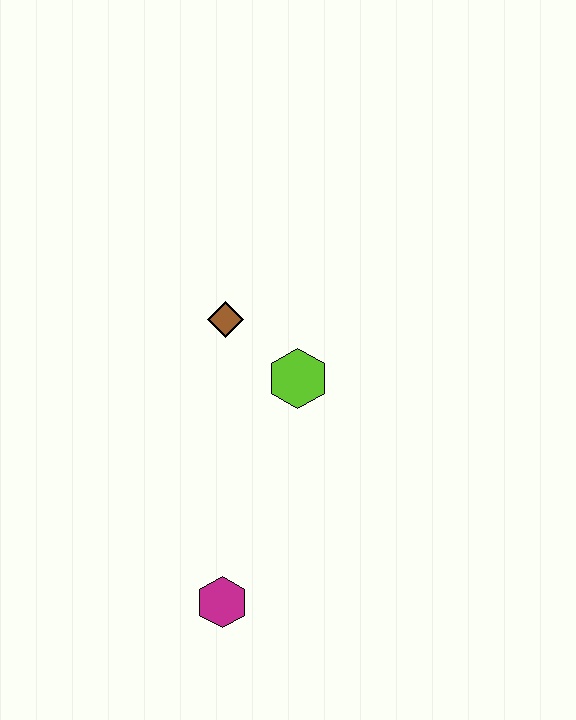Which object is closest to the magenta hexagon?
The lime hexagon is closest to the magenta hexagon.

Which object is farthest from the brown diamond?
The magenta hexagon is farthest from the brown diamond.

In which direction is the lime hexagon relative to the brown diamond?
The lime hexagon is to the right of the brown diamond.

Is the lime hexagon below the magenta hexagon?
No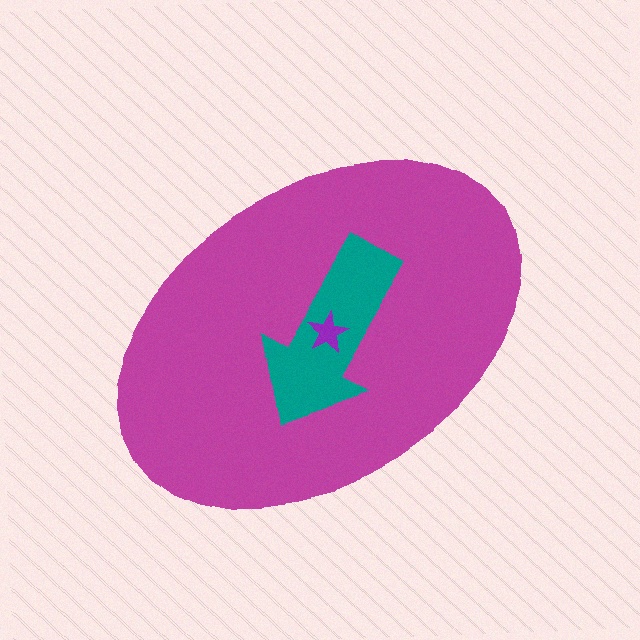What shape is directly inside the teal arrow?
The purple star.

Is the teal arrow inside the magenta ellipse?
Yes.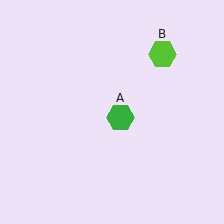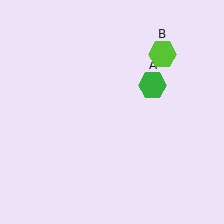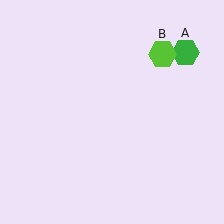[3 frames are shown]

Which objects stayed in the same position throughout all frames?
Lime hexagon (object B) remained stationary.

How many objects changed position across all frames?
1 object changed position: green hexagon (object A).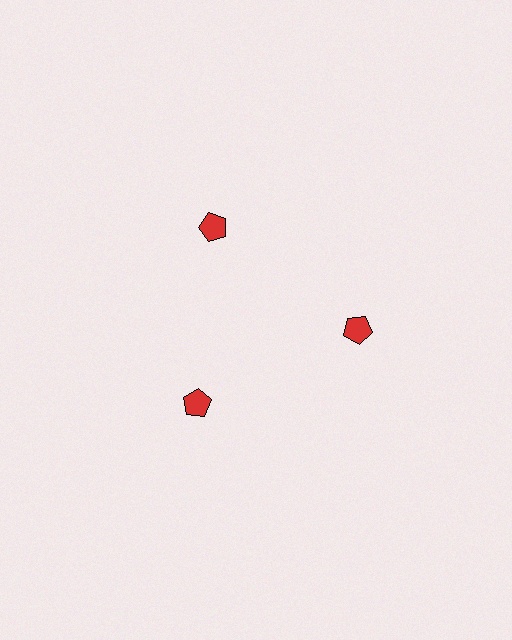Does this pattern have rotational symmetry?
Yes, this pattern has 3-fold rotational symmetry. It looks the same after rotating 120 degrees around the center.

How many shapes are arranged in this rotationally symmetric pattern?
There are 3 shapes, arranged in 3 groups of 1.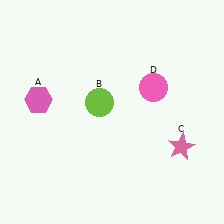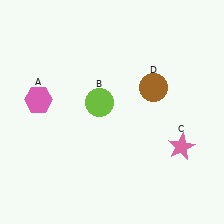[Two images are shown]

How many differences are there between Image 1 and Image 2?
There is 1 difference between the two images.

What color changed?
The circle (D) changed from pink in Image 1 to brown in Image 2.